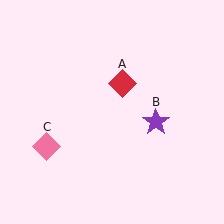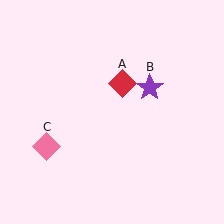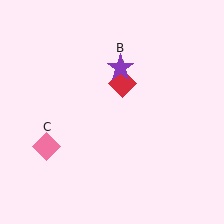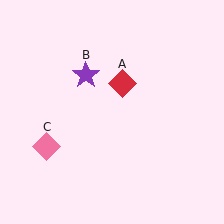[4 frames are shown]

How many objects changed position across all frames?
1 object changed position: purple star (object B).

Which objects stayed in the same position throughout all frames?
Red diamond (object A) and pink diamond (object C) remained stationary.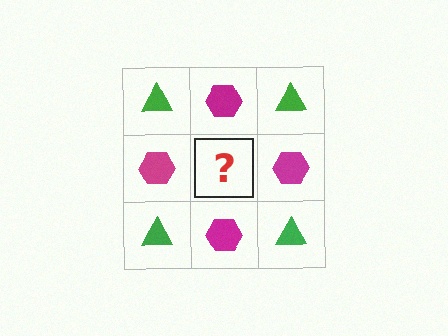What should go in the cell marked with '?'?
The missing cell should contain a green triangle.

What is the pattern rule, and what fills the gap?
The rule is that it alternates green triangle and magenta hexagon in a checkerboard pattern. The gap should be filled with a green triangle.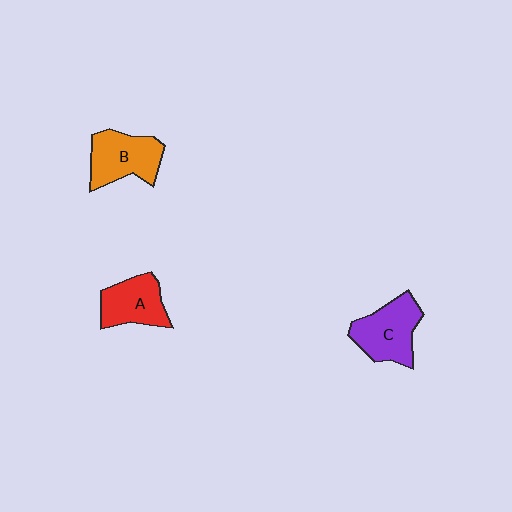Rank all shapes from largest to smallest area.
From largest to smallest: C (purple), B (orange), A (red).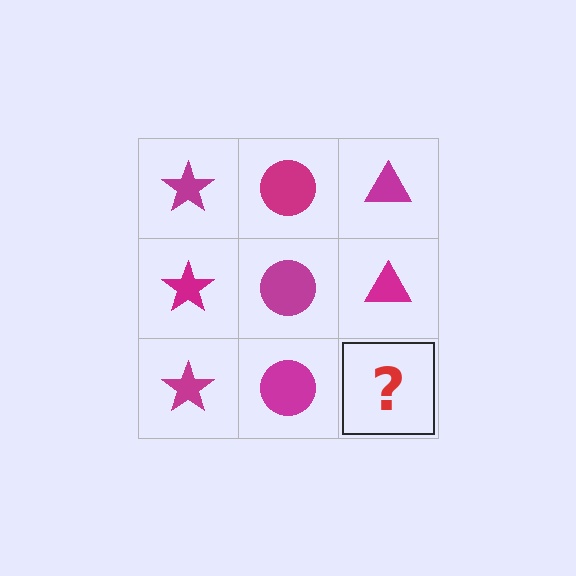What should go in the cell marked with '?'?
The missing cell should contain a magenta triangle.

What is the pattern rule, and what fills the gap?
The rule is that each column has a consistent shape. The gap should be filled with a magenta triangle.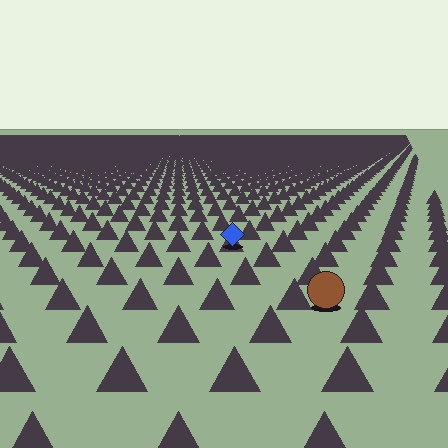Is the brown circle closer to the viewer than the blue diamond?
Yes. The brown circle is closer — you can tell from the texture gradient: the ground texture is coarser near it.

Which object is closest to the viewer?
The brown circle is closest. The texture marks near it are larger and more spread out.